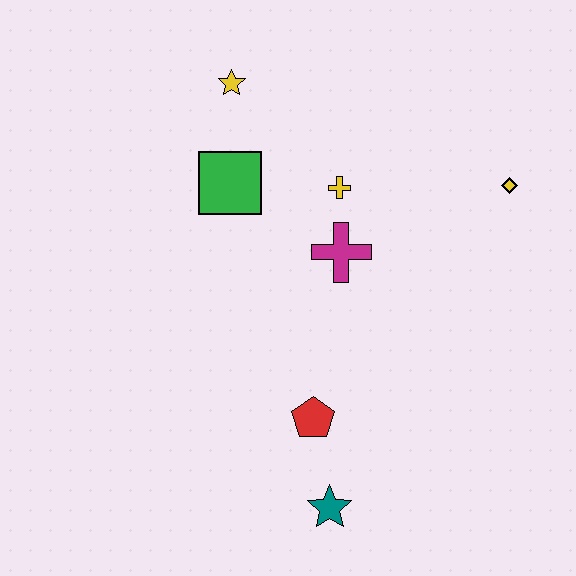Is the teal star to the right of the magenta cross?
No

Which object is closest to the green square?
The yellow star is closest to the green square.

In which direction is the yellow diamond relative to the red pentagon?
The yellow diamond is above the red pentagon.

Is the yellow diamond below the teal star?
No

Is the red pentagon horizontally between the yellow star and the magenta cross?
Yes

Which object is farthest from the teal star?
The yellow star is farthest from the teal star.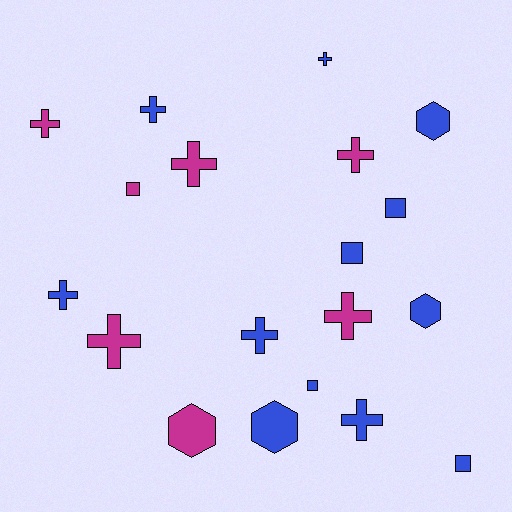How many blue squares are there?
There are 4 blue squares.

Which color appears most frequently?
Blue, with 12 objects.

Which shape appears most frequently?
Cross, with 10 objects.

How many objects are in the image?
There are 19 objects.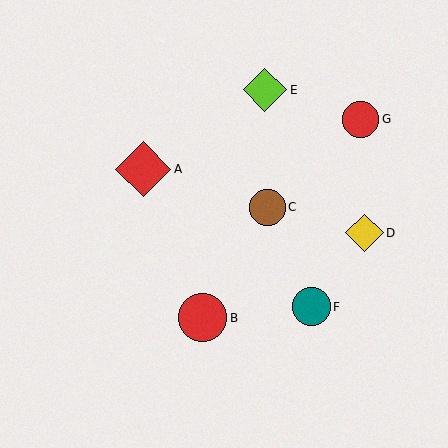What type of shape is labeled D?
Shape D is a yellow diamond.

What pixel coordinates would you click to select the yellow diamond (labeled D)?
Click at (365, 233) to select the yellow diamond D.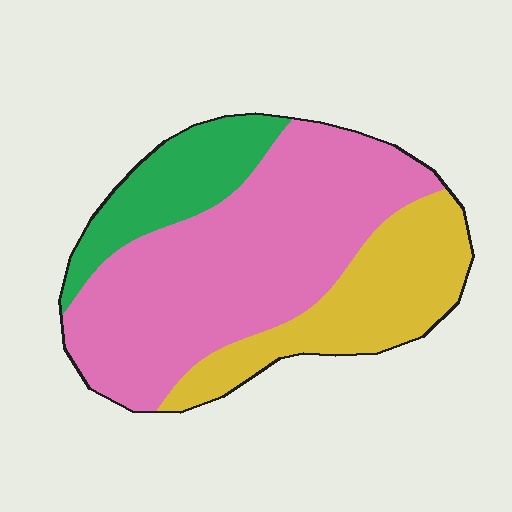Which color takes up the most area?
Pink, at roughly 55%.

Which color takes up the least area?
Green, at roughly 15%.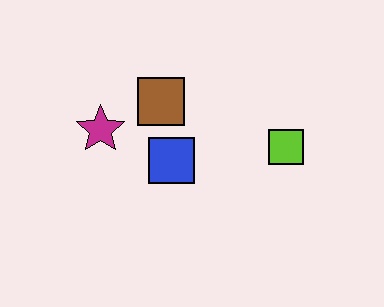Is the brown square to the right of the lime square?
No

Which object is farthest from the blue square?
The lime square is farthest from the blue square.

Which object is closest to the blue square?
The brown square is closest to the blue square.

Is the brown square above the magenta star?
Yes